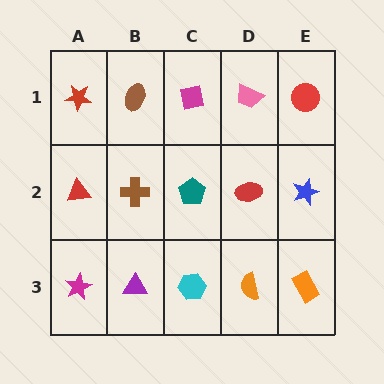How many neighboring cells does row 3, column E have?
2.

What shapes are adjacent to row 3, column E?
A blue star (row 2, column E), an orange semicircle (row 3, column D).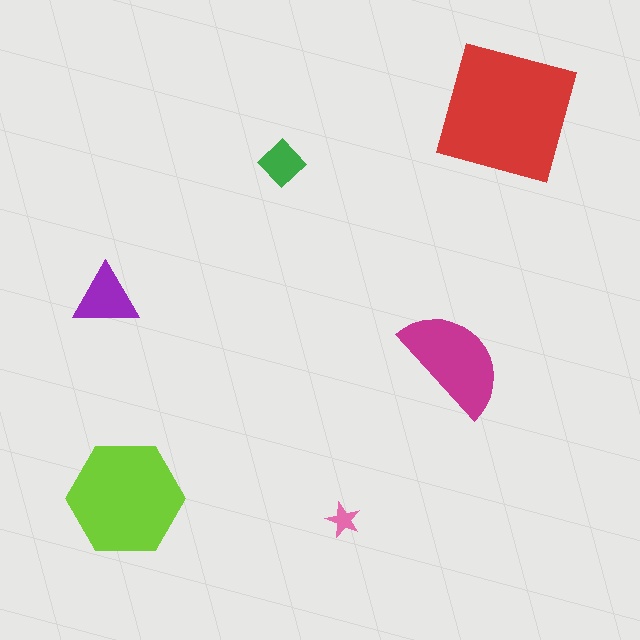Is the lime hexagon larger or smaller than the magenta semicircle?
Larger.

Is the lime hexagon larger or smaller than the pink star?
Larger.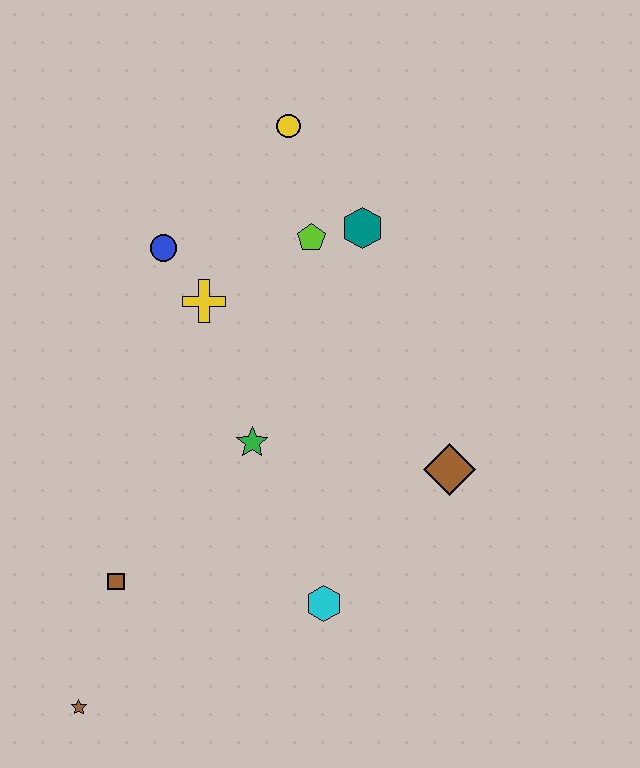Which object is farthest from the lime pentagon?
The brown star is farthest from the lime pentagon.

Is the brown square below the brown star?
No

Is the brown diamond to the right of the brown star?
Yes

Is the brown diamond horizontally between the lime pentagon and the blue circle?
No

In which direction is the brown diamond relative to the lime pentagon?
The brown diamond is below the lime pentagon.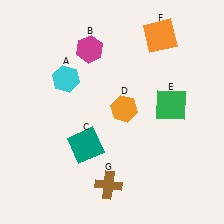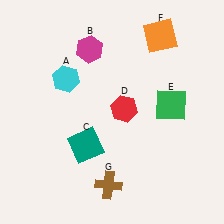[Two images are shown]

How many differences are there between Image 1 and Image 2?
There is 1 difference between the two images.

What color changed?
The hexagon (D) changed from orange in Image 1 to red in Image 2.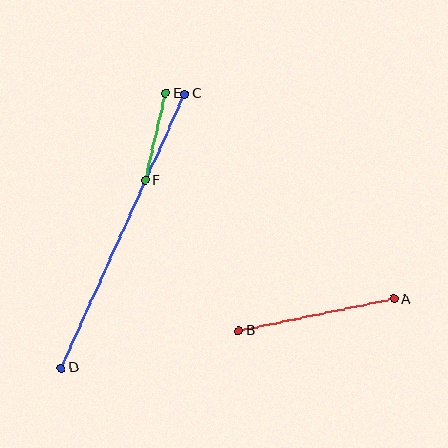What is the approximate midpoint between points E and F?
The midpoint is at approximately (156, 137) pixels.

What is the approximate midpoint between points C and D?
The midpoint is at approximately (123, 231) pixels.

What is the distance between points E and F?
The distance is approximately 90 pixels.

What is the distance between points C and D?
The distance is approximately 301 pixels.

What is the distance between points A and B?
The distance is approximately 158 pixels.